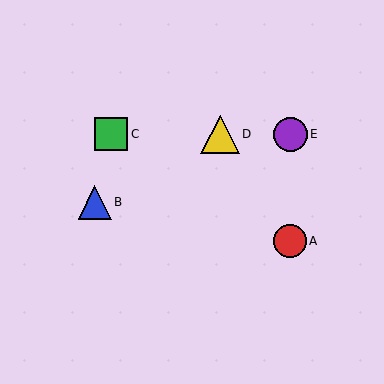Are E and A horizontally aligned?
No, E is at y≈134 and A is at y≈241.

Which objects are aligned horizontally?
Objects C, D, E are aligned horizontally.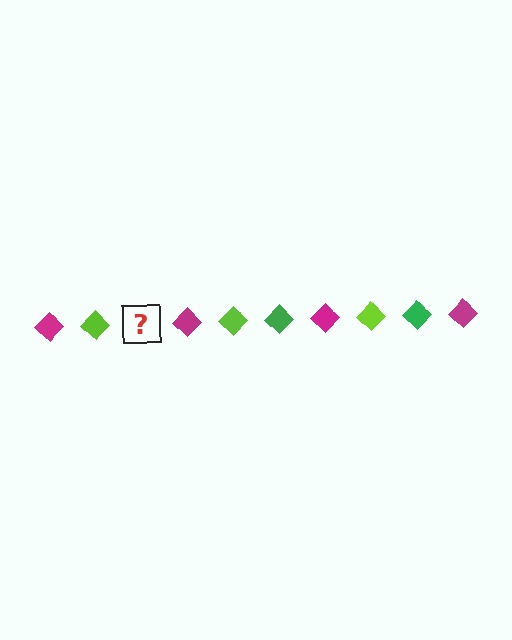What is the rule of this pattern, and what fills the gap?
The rule is that the pattern cycles through magenta, lime, green diamonds. The gap should be filled with a green diamond.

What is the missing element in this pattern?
The missing element is a green diamond.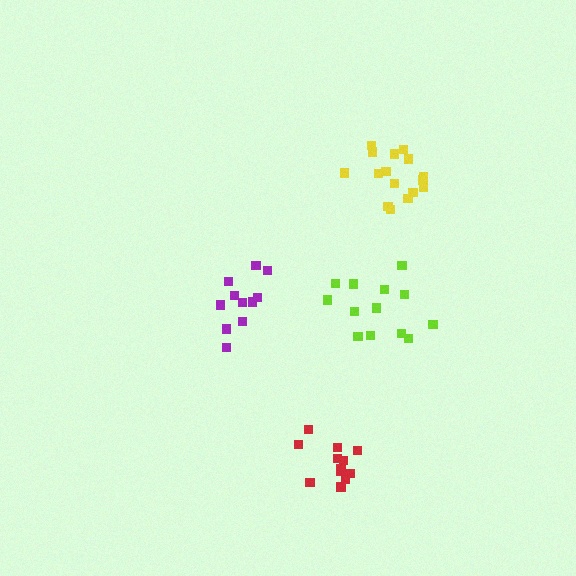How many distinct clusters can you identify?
There are 4 distinct clusters.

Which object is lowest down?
The red cluster is bottommost.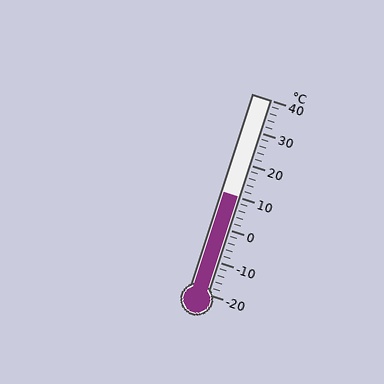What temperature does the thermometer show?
The thermometer shows approximately 10°C.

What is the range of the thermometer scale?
The thermometer scale ranges from -20°C to 40°C.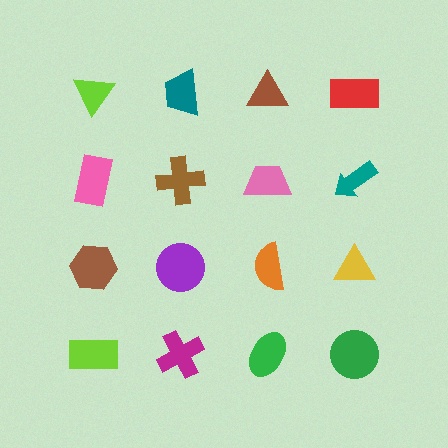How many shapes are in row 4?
4 shapes.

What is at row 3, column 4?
A yellow triangle.